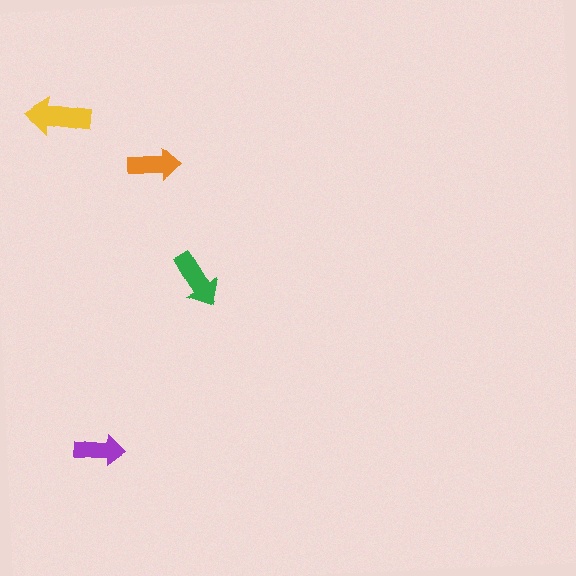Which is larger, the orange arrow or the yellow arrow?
The yellow one.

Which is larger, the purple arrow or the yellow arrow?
The yellow one.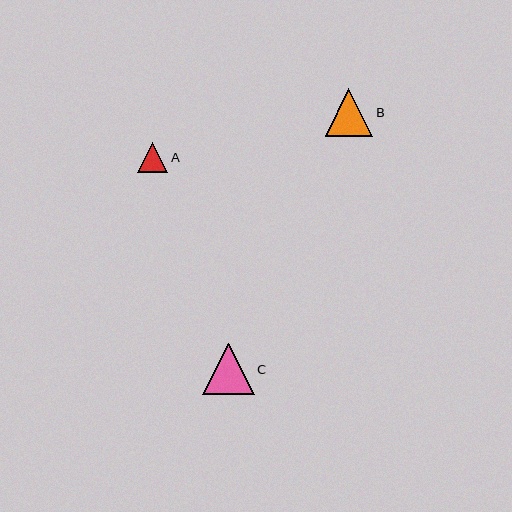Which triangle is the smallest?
Triangle A is the smallest with a size of approximately 30 pixels.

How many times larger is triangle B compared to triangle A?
Triangle B is approximately 1.6 times the size of triangle A.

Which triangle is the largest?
Triangle C is the largest with a size of approximately 51 pixels.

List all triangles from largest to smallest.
From largest to smallest: C, B, A.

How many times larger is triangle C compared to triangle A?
Triangle C is approximately 1.7 times the size of triangle A.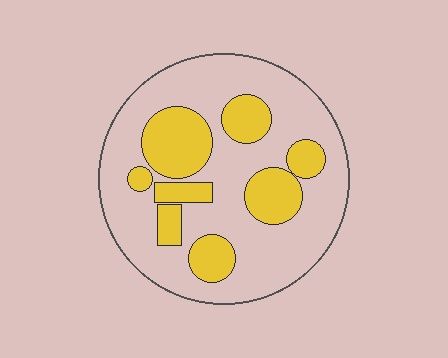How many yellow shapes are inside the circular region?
8.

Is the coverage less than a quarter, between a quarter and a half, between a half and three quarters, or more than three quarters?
Between a quarter and a half.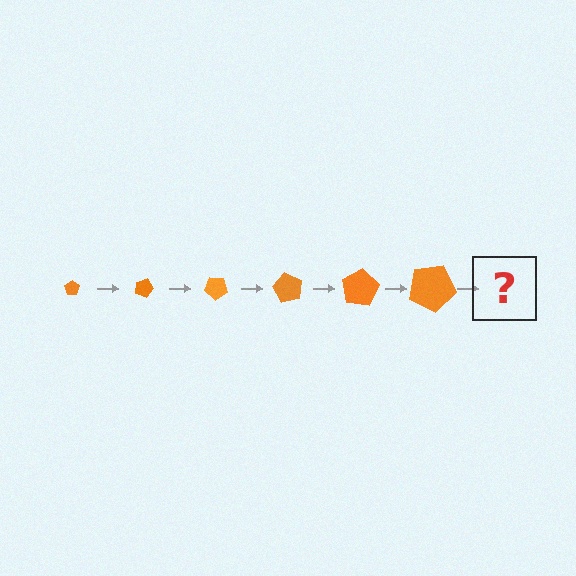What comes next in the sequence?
The next element should be a pentagon, larger than the previous one and rotated 120 degrees from the start.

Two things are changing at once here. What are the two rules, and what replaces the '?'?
The two rules are that the pentagon grows larger each step and it rotates 20 degrees each step. The '?' should be a pentagon, larger than the previous one and rotated 120 degrees from the start.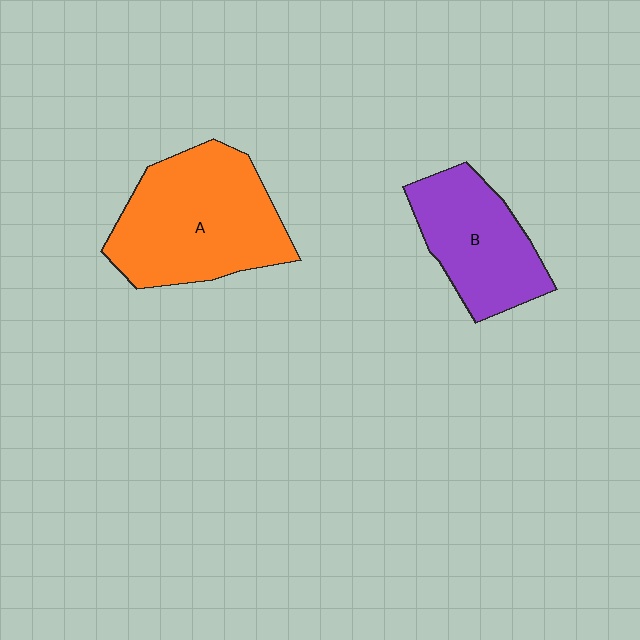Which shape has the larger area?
Shape A (orange).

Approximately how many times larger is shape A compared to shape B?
Approximately 1.5 times.